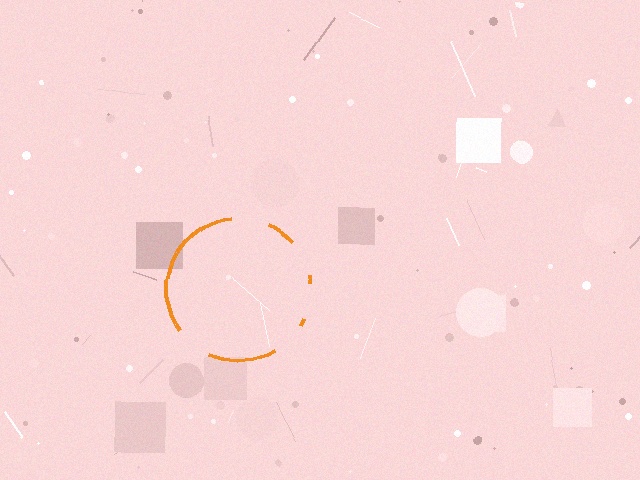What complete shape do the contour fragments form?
The contour fragments form a circle.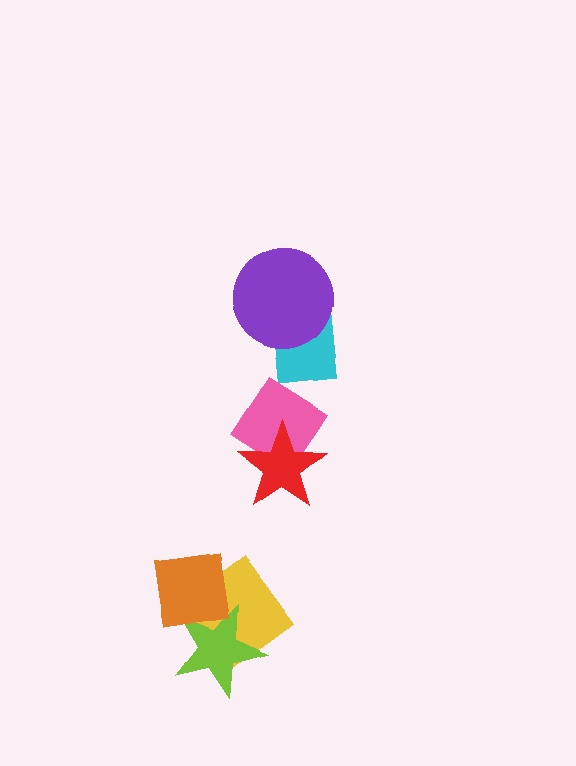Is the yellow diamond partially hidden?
Yes, it is partially covered by another shape.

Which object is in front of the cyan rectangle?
The purple circle is in front of the cyan rectangle.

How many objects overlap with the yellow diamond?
2 objects overlap with the yellow diamond.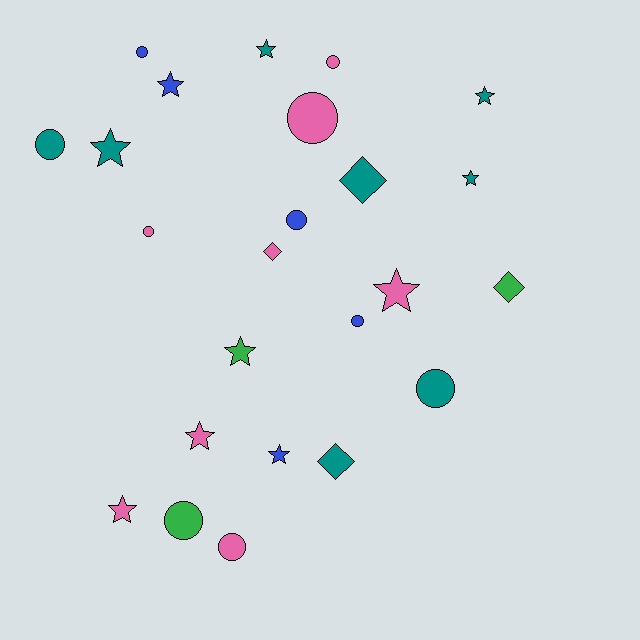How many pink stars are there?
There are 3 pink stars.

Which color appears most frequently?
Pink, with 8 objects.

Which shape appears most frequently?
Star, with 10 objects.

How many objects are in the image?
There are 24 objects.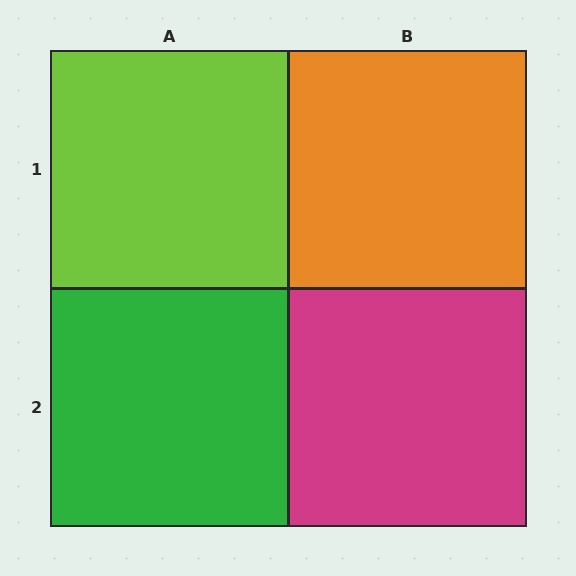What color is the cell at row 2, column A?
Green.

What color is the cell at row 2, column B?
Magenta.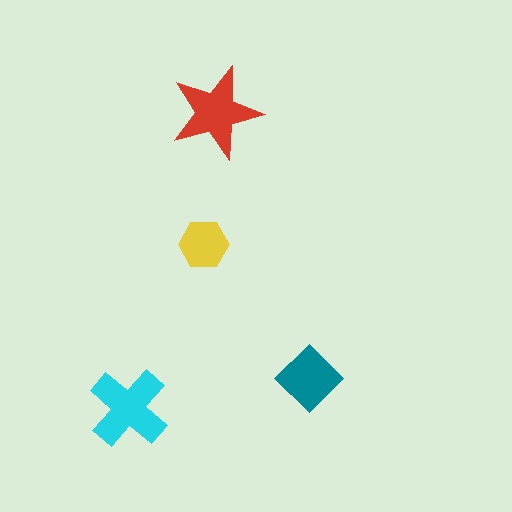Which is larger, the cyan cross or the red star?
The cyan cross.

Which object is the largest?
The cyan cross.